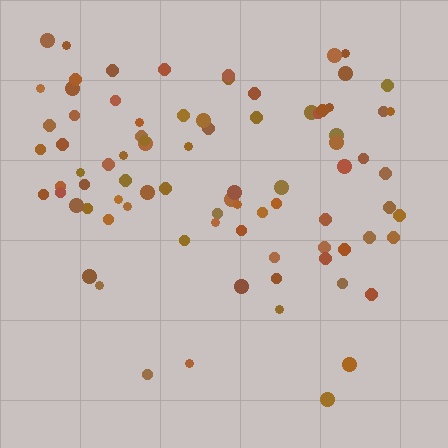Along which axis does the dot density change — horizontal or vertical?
Vertical.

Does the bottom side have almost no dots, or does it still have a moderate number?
Still a moderate number, just noticeably fewer than the top.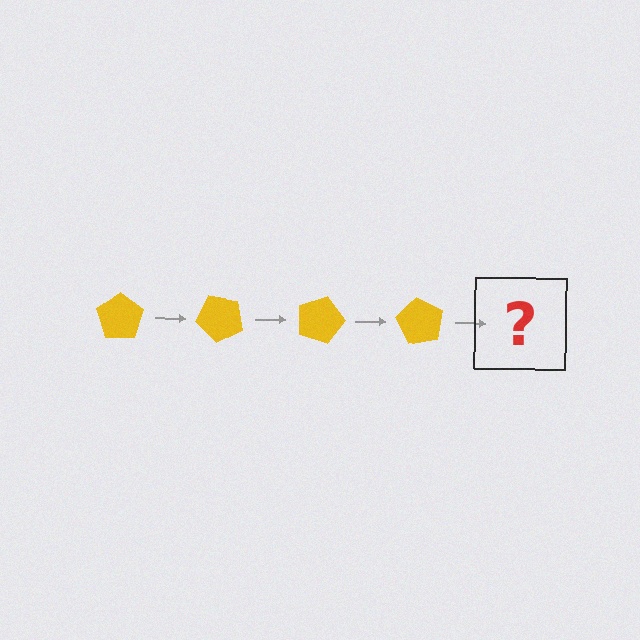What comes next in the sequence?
The next element should be a yellow pentagon rotated 180 degrees.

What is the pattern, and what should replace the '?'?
The pattern is that the pentagon rotates 45 degrees each step. The '?' should be a yellow pentagon rotated 180 degrees.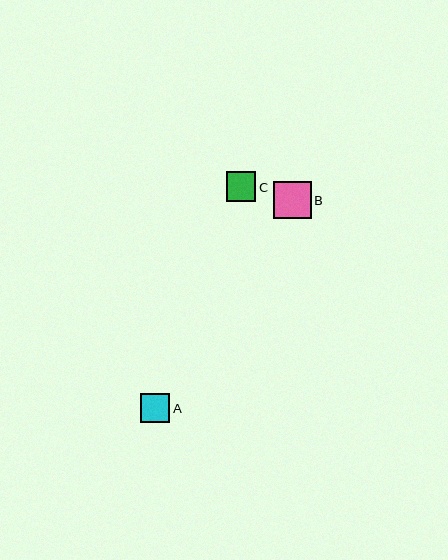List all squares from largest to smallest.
From largest to smallest: B, C, A.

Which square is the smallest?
Square A is the smallest with a size of approximately 29 pixels.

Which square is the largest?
Square B is the largest with a size of approximately 37 pixels.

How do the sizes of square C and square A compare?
Square C and square A are approximately the same size.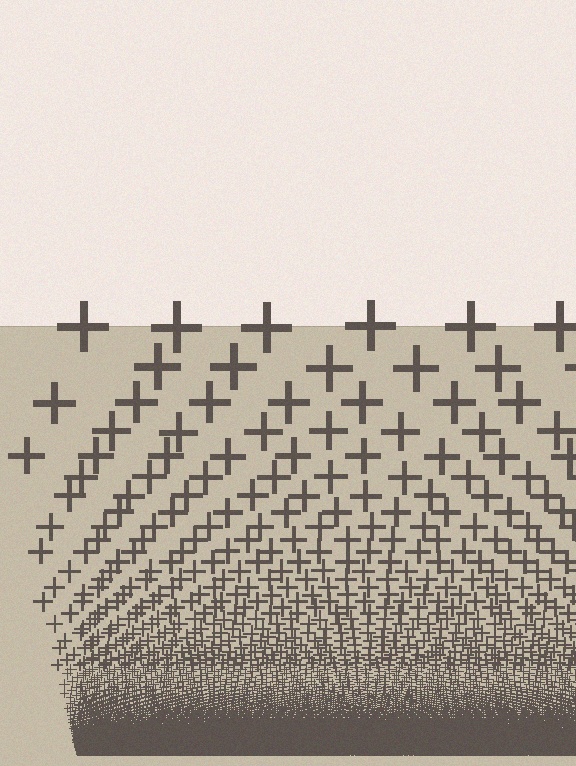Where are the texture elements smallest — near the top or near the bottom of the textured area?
Near the bottom.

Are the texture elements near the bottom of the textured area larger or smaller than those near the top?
Smaller. The gradient is inverted — elements near the bottom are smaller and denser.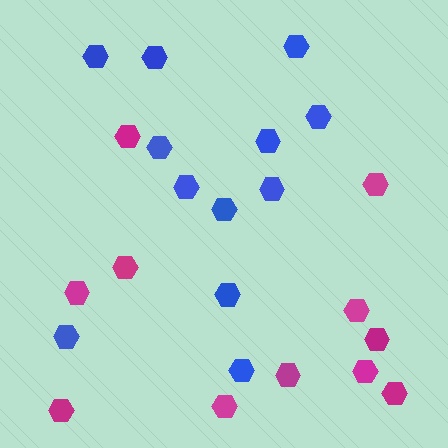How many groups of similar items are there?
There are 2 groups: one group of blue hexagons (12) and one group of magenta hexagons (11).